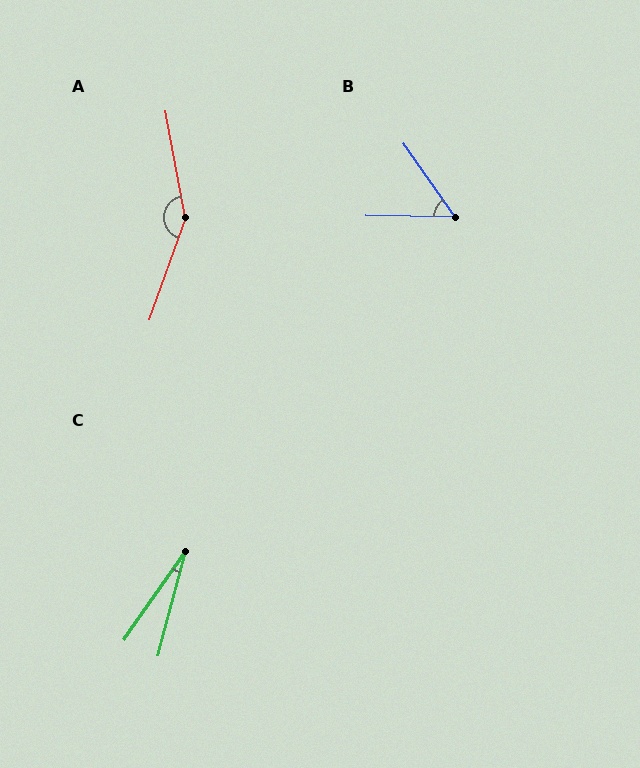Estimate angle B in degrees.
Approximately 54 degrees.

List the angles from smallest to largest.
C (20°), B (54°), A (150°).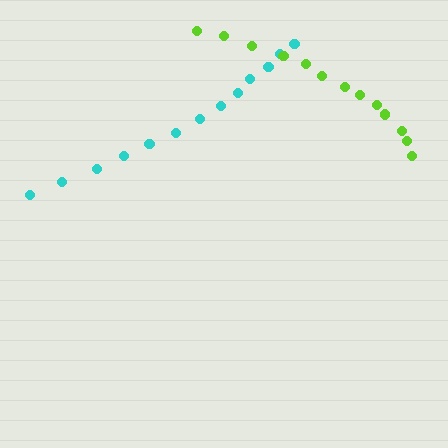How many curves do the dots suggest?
There are 2 distinct paths.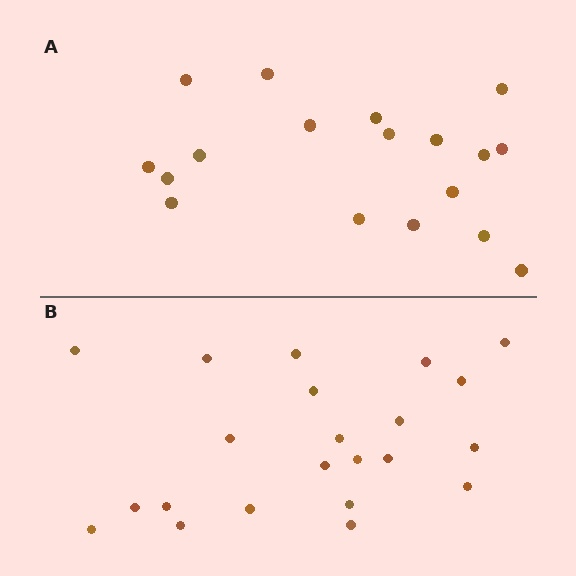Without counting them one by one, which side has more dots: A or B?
Region B (the bottom region) has more dots.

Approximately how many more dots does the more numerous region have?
Region B has about 4 more dots than region A.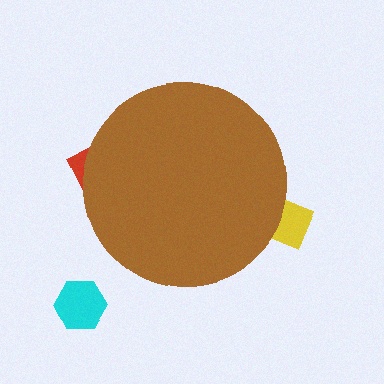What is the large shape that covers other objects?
A brown circle.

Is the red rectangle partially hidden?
Yes, the red rectangle is partially hidden behind the brown circle.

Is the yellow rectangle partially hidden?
Yes, the yellow rectangle is partially hidden behind the brown circle.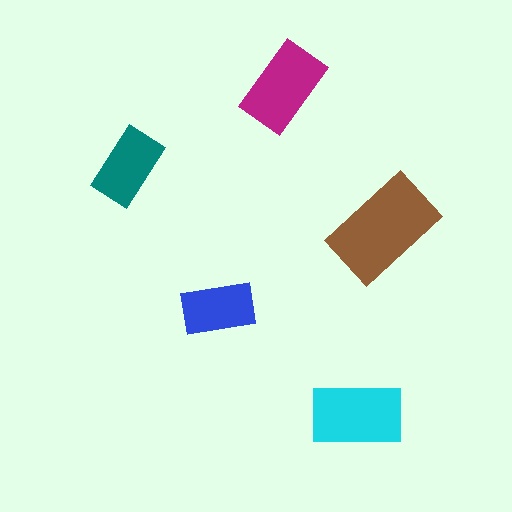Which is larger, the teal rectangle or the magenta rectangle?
The magenta one.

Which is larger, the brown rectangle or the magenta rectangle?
The brown one.